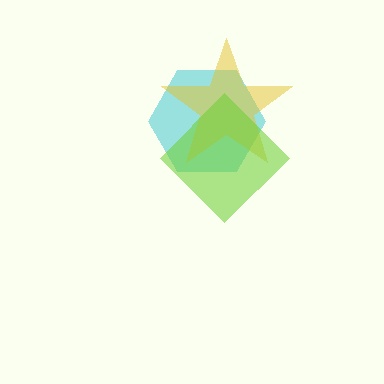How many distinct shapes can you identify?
There are 3 distinct shapes: a cyan hexagon, a yellow star, a lime diamond.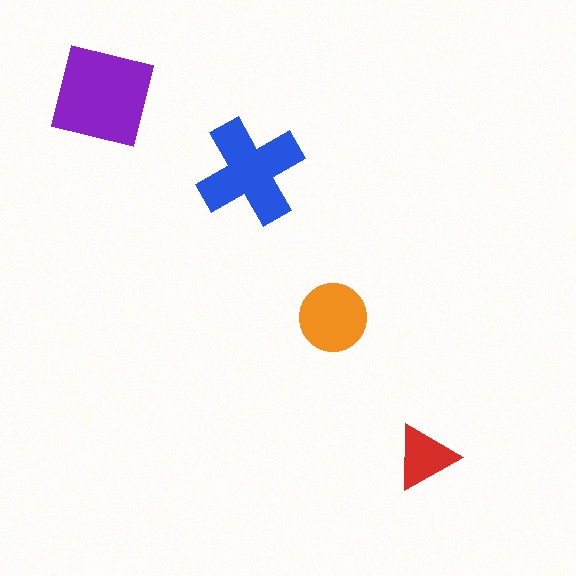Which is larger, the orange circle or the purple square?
The purple square.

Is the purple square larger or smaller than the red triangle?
Larger.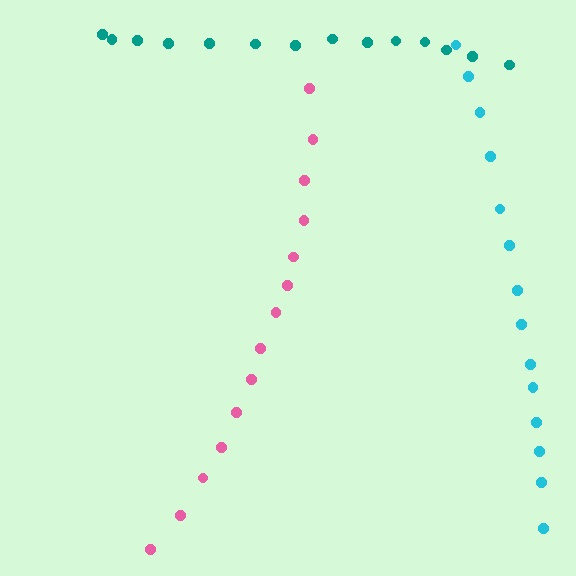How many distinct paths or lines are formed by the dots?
There are 3 distinct paths.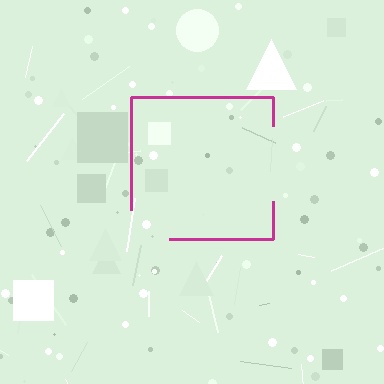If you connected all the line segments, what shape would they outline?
They would outline a square.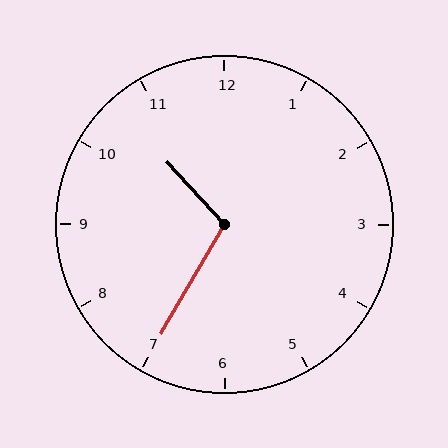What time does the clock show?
10:35.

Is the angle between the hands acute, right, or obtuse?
It is obtuse.